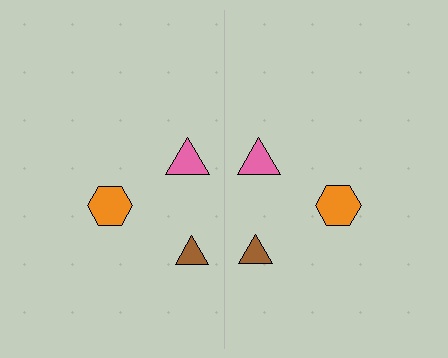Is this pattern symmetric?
Yes, this pattern has bilateral (reflection) symmetry.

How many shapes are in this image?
There are 6 shapes in this image.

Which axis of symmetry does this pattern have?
The pattern has a vertical axis of symmetry running through the center of the image.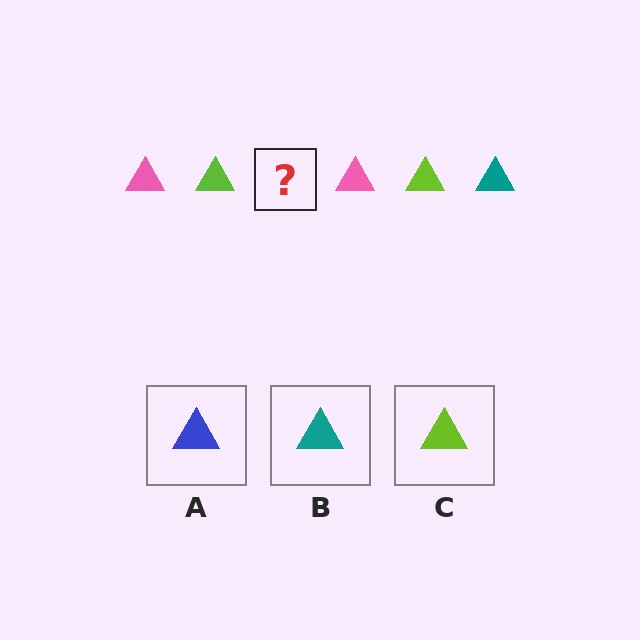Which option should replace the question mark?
Option B.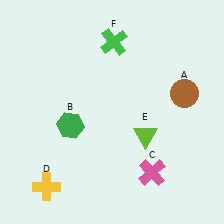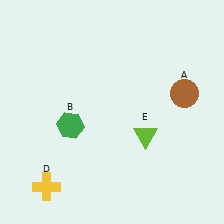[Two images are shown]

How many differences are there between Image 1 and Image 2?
There are 2 differences between the two images.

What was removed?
The pink cross (C), the green cross (F) were removed in Image 2.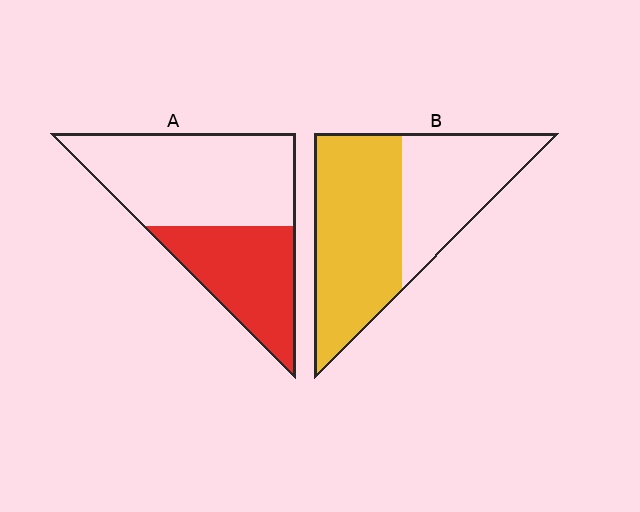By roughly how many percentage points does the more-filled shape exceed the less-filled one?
By roughly 20 percentage points (B over A).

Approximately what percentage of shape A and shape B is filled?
A is approximately 40% and B is approximately 60%.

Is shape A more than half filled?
No.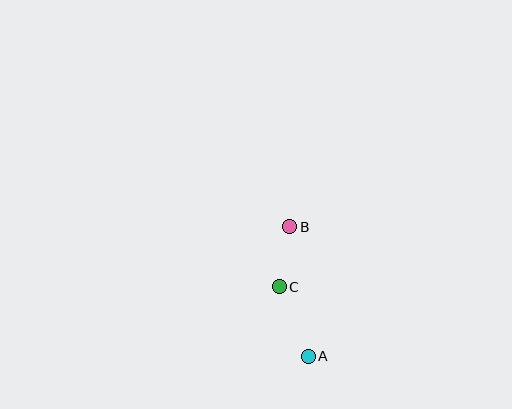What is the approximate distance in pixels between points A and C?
The distance between A and C is approximately 75 pixels.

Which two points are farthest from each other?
Points A and B are farthest from each other.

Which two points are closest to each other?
Points B and C are closest to each other.